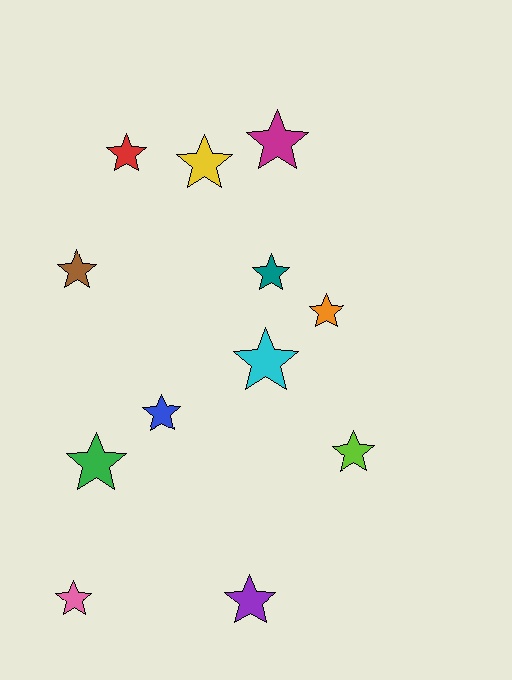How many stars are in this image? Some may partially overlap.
There are 12 stars.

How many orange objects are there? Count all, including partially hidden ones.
There is 1 orange object.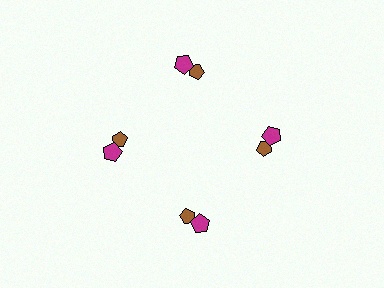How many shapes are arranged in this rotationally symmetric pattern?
There are 8 shapes, arranged in 4 groups of 2.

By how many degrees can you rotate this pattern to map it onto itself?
The pattern maps onto itself every 90 degrees of rotation.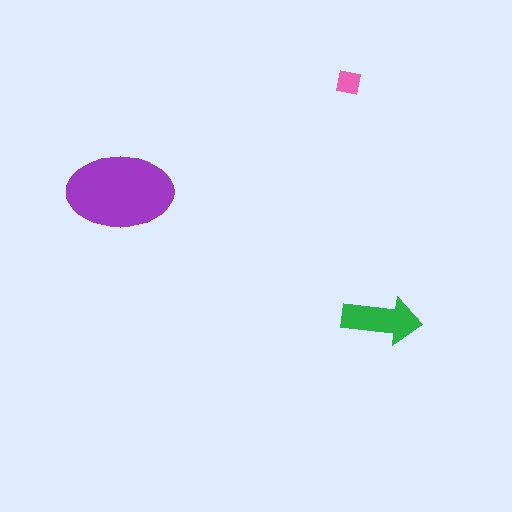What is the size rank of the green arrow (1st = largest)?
2nd.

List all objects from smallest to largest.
The pink square, the green arrow, the purple ellipse.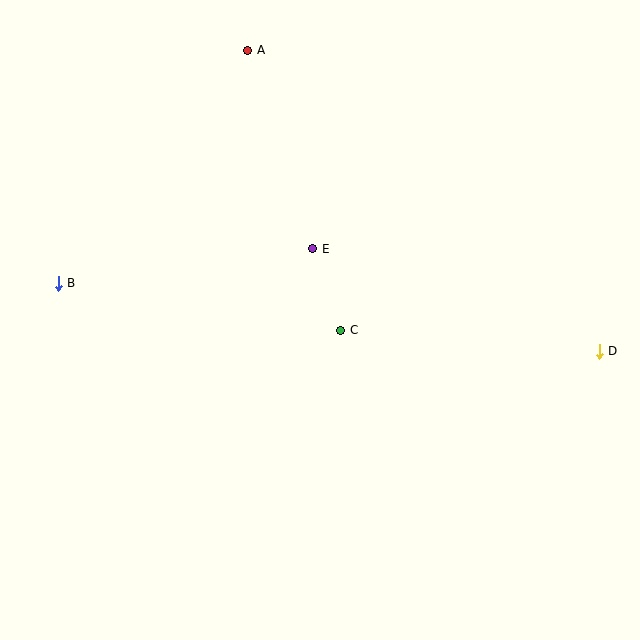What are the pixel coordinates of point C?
Point C is at (341, 330).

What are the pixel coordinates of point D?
Point D is at (599, 351).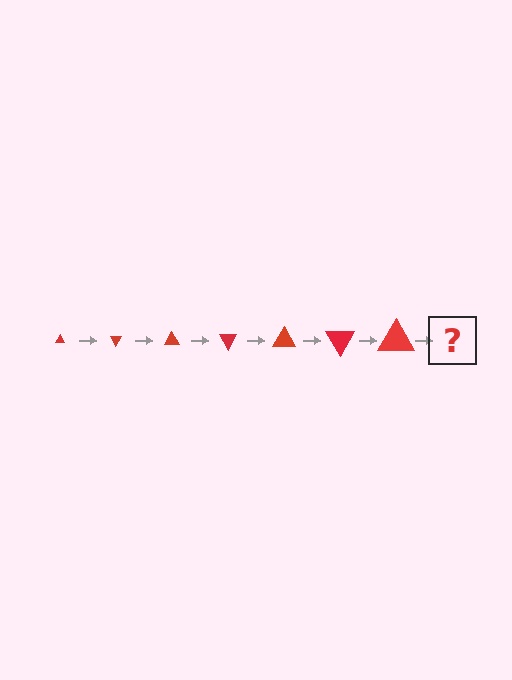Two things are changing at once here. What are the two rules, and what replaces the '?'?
The two rules are that the triangle grows larger each step and it rotates 60 degrees each step. The '?' should be a triangle, larger than the previous one and rotated 420 degrees from the start.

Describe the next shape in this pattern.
It should be a triangle, larger than the previous one and rotated 420 degrees from the start.